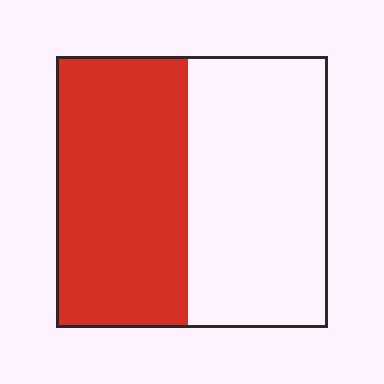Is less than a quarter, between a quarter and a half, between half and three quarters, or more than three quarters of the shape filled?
Between a quarter and a half.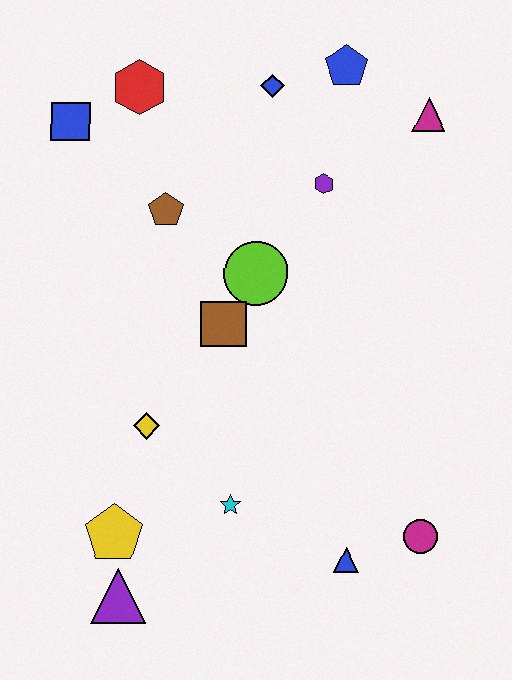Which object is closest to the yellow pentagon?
The purple triangle is closest to the yellow pentagon.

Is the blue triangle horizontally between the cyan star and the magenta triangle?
Yes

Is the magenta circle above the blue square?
No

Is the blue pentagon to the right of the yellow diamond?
Yes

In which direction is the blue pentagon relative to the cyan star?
The blue pentagon is above the cyan star.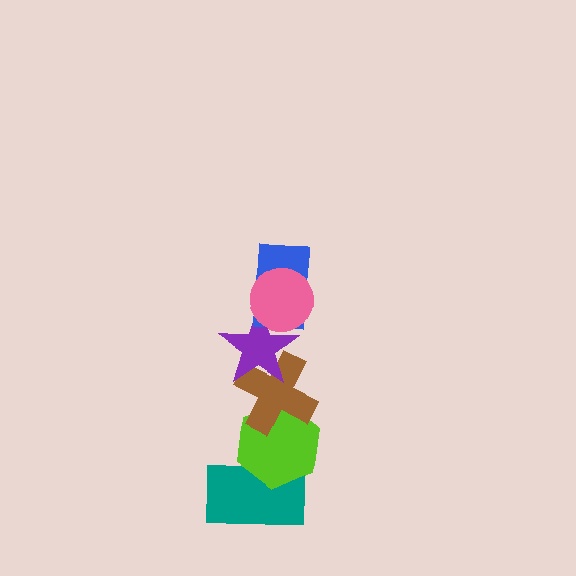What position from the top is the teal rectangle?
The teal rectangle is 6th from the top.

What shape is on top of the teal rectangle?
The lime hexagon is on top of the teal rectangle.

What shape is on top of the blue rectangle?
The pink circle is on top of the blue rectangle.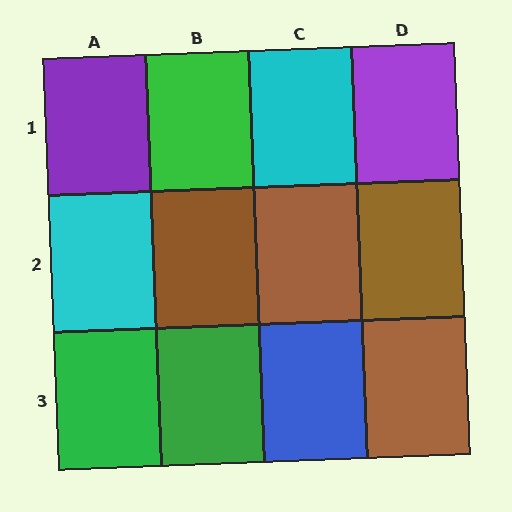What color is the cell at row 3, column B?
Green.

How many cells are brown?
4 cells are brown.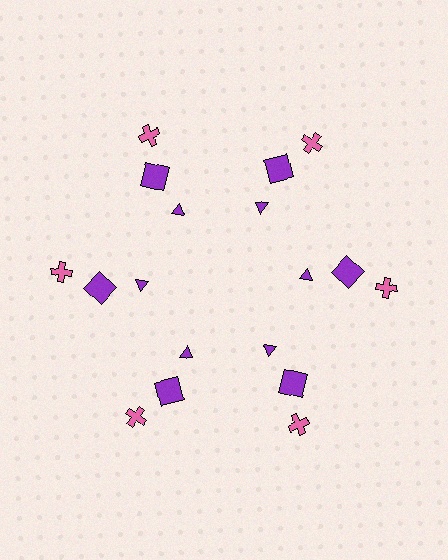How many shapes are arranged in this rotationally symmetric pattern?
There are 18 shapes, arranged in 6 groups of 3.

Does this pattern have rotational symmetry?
Yes, this pattern has 6-fold rotational symmetry. It looks the same after rotating 60 degrees around the center.